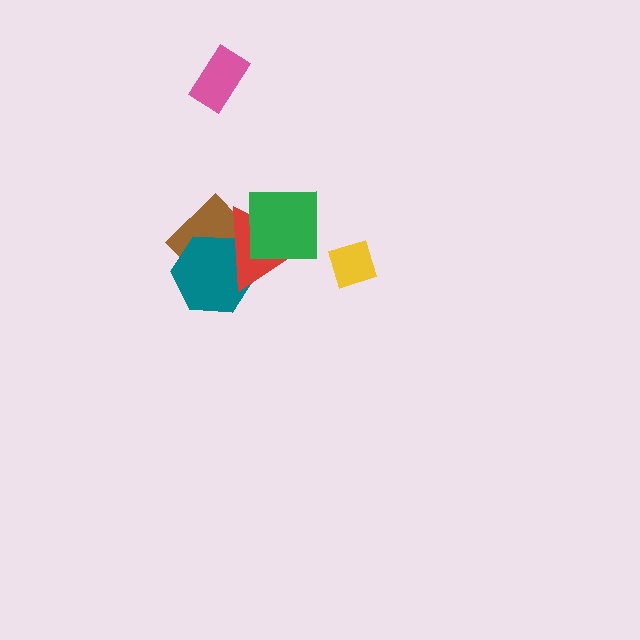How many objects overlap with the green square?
2 objects overlap with the green square.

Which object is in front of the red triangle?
The green square is in front of the red triangle.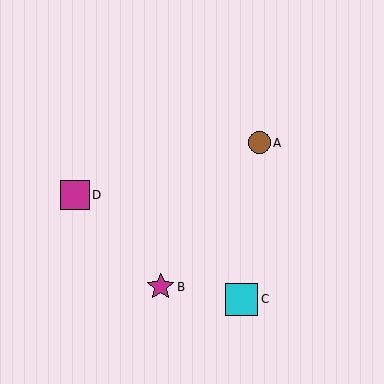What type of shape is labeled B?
Shape B is a magenta star.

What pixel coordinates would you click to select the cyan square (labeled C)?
Click at (242, 299) to select the cyan square C.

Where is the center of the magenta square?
The center of the magenta square is at (75, 195).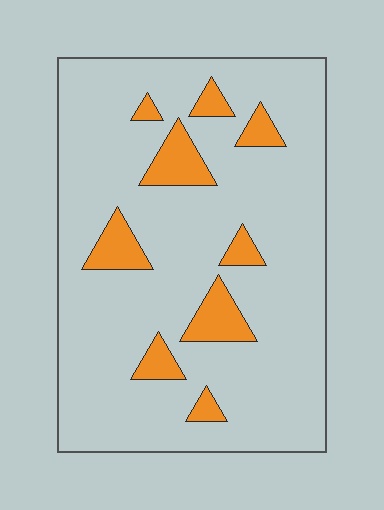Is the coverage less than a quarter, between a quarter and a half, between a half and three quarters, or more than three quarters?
Less than a quarter.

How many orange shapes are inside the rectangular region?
9.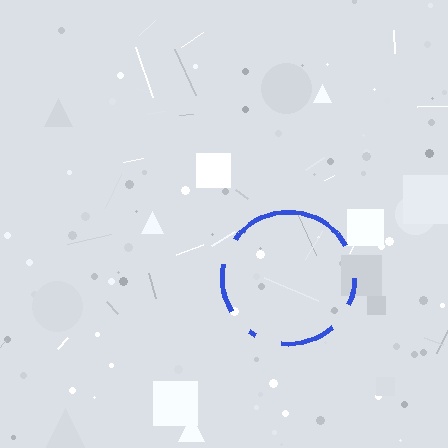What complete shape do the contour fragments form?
The contour fragments form a circle.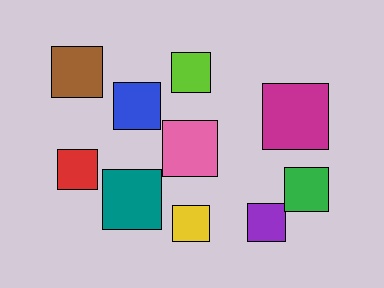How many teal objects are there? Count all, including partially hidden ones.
There is 1 teal object.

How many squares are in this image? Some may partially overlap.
There are 10 squares.